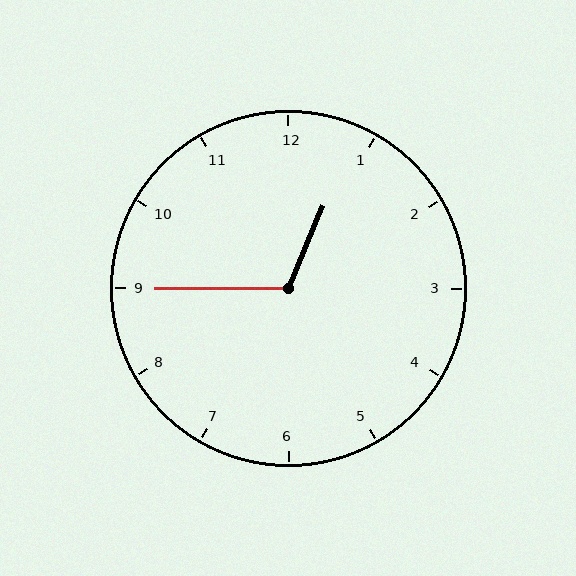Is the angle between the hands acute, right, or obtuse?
It is obtuse.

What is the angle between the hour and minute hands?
Approximately 112 degrees.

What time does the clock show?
12:45.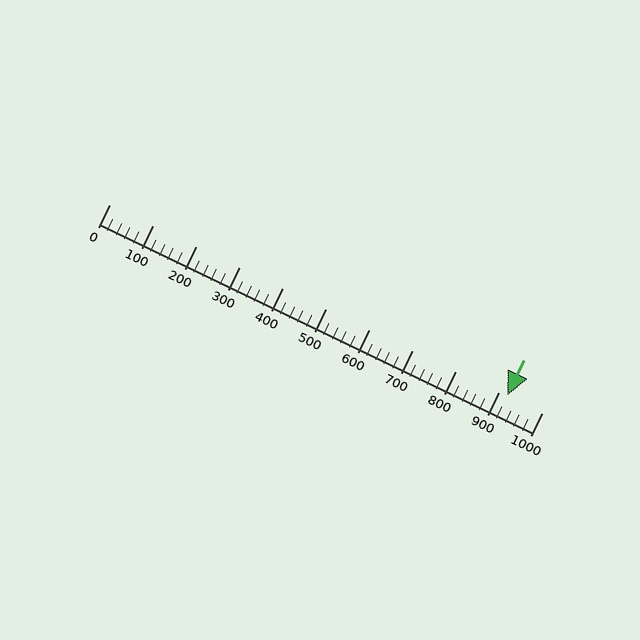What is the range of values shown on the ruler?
The ruler shows values from 0 to 1000.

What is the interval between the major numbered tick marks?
The major tick marks are spaced 100 units apart.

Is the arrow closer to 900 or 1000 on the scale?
The arrow is closer to 900.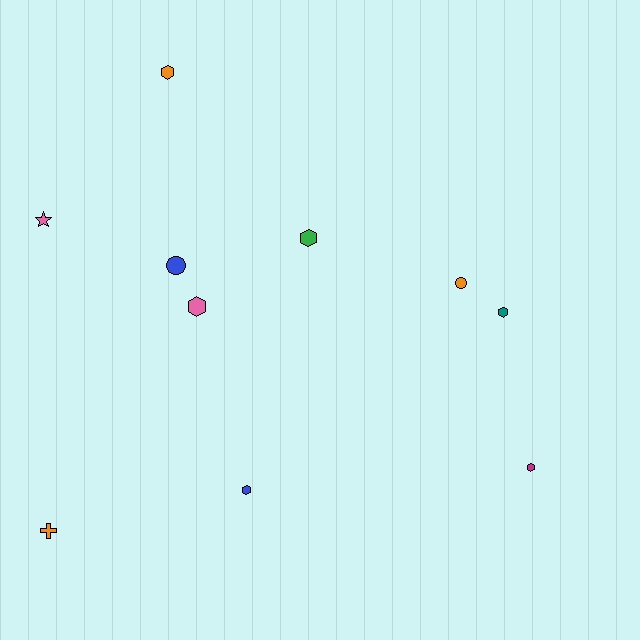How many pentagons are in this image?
There are no pentagons.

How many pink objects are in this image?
There are 2 pink objects.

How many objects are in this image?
There are 10 objects.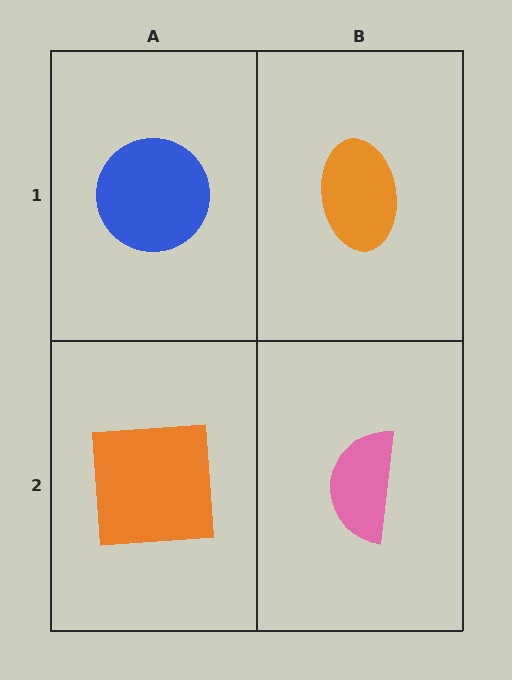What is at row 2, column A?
An orange square.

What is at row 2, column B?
A pink semicircle.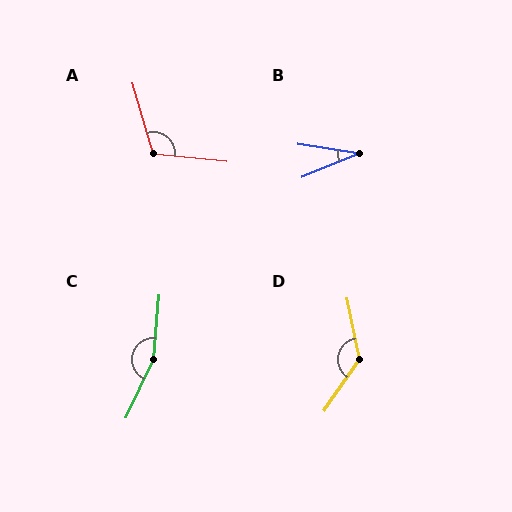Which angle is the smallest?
B, at approximately 32 degrees.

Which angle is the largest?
C, at approximately 160 degrees.